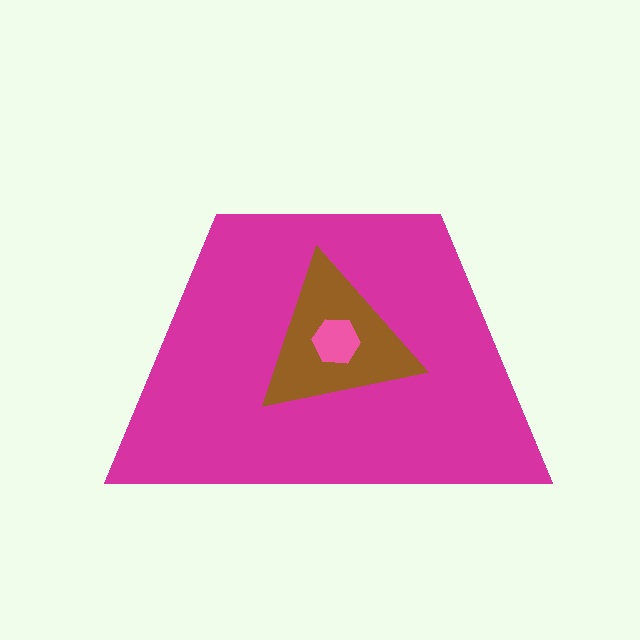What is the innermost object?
The pink hexagon.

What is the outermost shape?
The magenta trapezoid.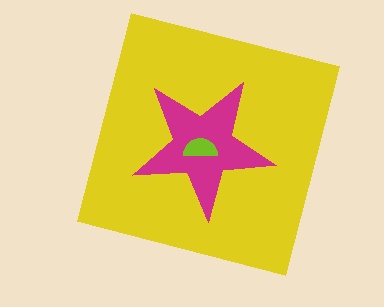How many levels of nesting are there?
3.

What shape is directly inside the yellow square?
The magenta star.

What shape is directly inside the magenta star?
The lime semicircle.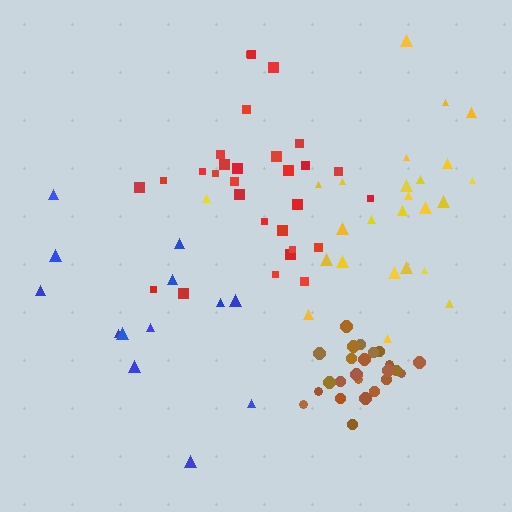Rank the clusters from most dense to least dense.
brown, red, yellow, blue.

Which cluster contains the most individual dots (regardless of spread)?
Red (29).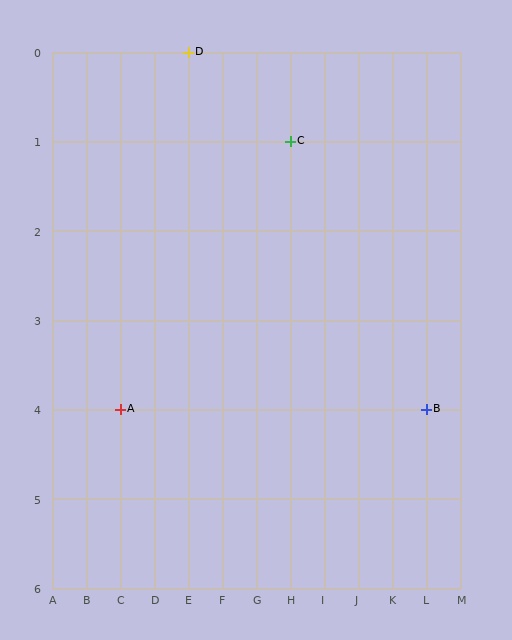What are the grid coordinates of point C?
Point C is at grid coordinates (H, 1).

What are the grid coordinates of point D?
Point D is at grid coordinates (E, 0).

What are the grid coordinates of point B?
Point B is at grid coordinates (L, 4).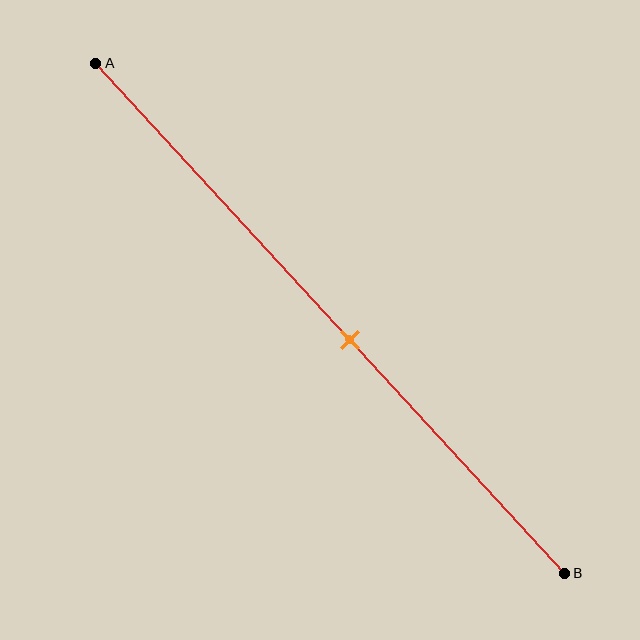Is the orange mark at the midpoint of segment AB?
No, the mark is at about 55% from A, not at the 50% midpoint.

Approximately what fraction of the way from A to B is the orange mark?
The orange mark is approximately 55% of the way from A to B.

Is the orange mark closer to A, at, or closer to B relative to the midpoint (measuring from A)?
The orange mark is closer to point B than the midpoint of segment AB.